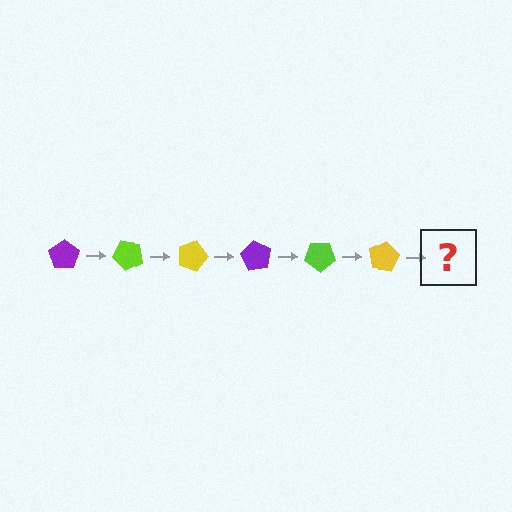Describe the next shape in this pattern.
It should be a purple pentagon, rotated 270 degrees from the start.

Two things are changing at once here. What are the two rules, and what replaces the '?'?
The two rules are that it rotates 45 degrees each step and the color cycles through purple, lime, and yellow. The '?' should be a purple pentagon, rotated 270 degrees from the start.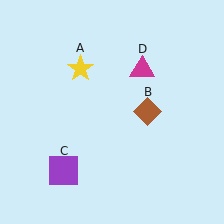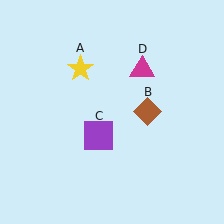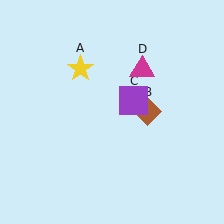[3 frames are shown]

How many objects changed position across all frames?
1 object changed position: purple square (object C).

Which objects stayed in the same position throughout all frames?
Yellow star (object A) and brown diamond (object B) and magenta triangle (object D) remained stationary.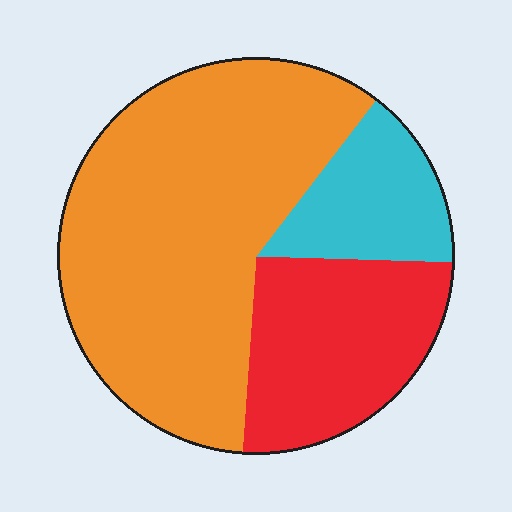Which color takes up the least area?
Cyan, at roughly 15%.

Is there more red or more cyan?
Red.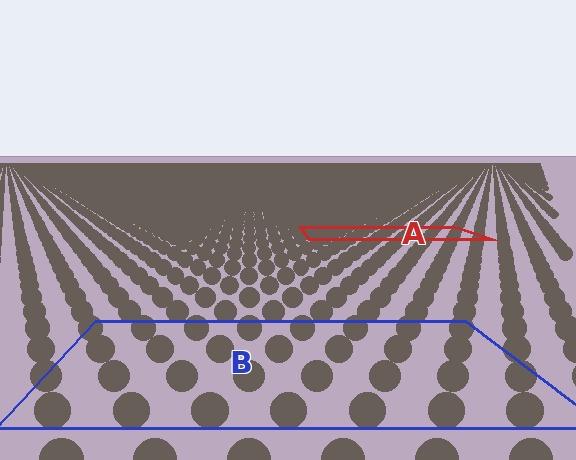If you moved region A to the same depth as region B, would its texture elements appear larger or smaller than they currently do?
They would appear larger. At a closer depth, the same texture elements are projected at a bigger on-screen size.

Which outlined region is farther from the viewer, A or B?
Region A is farther from the viewer — the texture elements inside it appear smaller and more densely packed.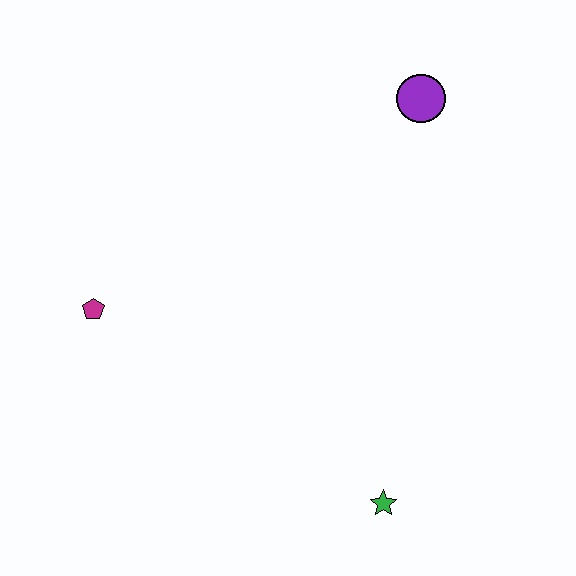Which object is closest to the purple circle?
The magenta pentagon is closest to the purple circle.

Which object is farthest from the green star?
The purple circle is farthest from the green star.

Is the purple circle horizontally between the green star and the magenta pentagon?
No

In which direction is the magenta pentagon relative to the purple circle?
The magenta pentagon is to the left of the purple circle.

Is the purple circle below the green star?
No